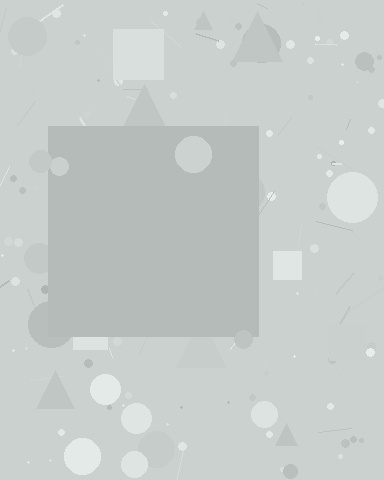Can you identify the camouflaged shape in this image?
The camouflaged shape is a square.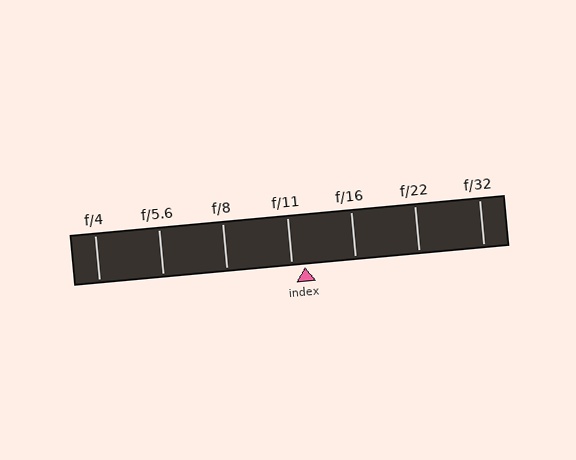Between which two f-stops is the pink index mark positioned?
The index mark is between f/11 and f/16.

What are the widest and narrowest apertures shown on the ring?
The widest aperture shown is f/4 and the narrowest is f/32.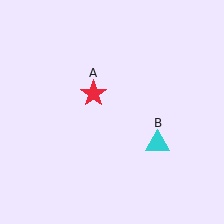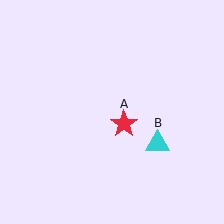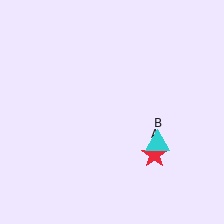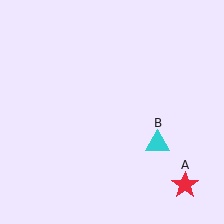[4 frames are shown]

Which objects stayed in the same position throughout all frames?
Cyan triangle (object B) remained stationary.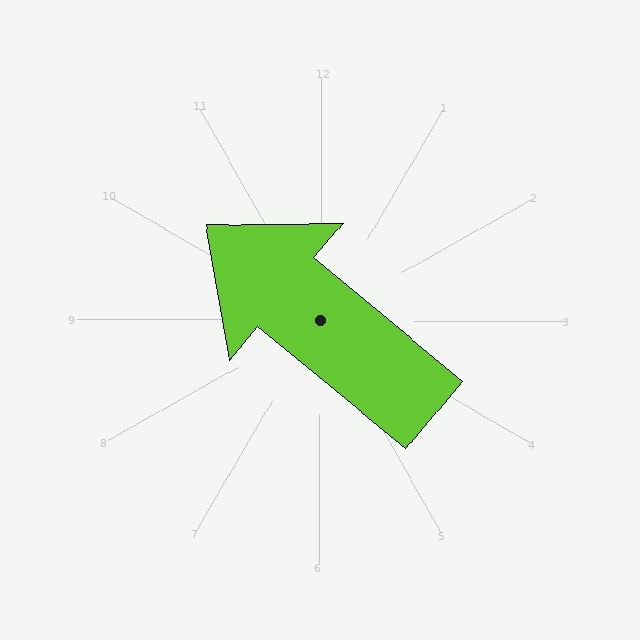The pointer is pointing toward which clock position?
Roughly 10 o'clock.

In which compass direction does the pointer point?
Northwest.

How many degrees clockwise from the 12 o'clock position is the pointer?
Approximately 310 degrees.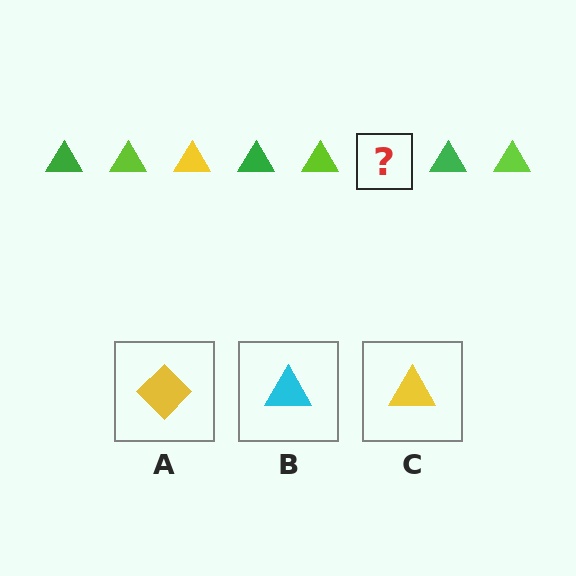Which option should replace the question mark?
Option C.